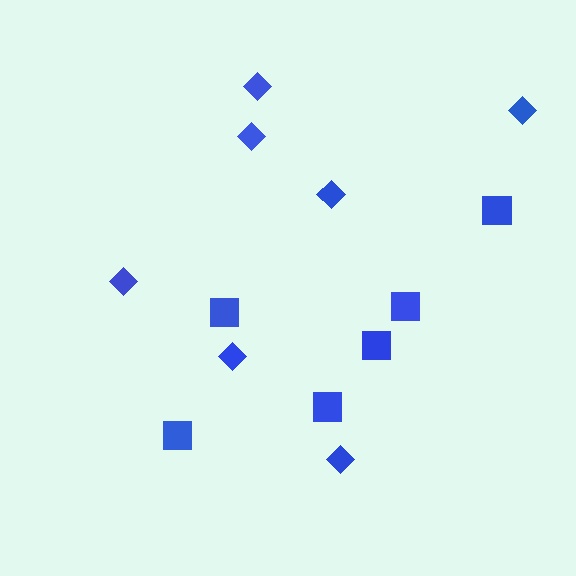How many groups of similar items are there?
There are 2 groups: one group of squares (6) and one group of diamonds (7).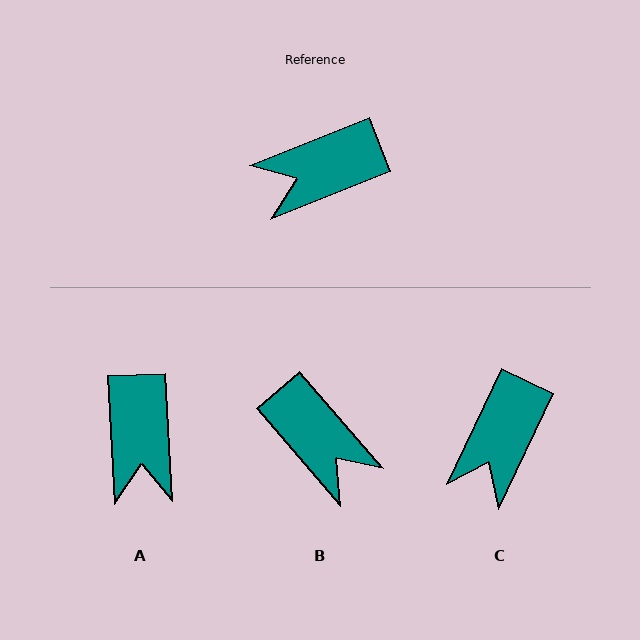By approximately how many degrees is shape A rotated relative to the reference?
Approximately 71 degrees counter-clockwise.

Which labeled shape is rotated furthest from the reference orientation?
B, about 109 degrees away.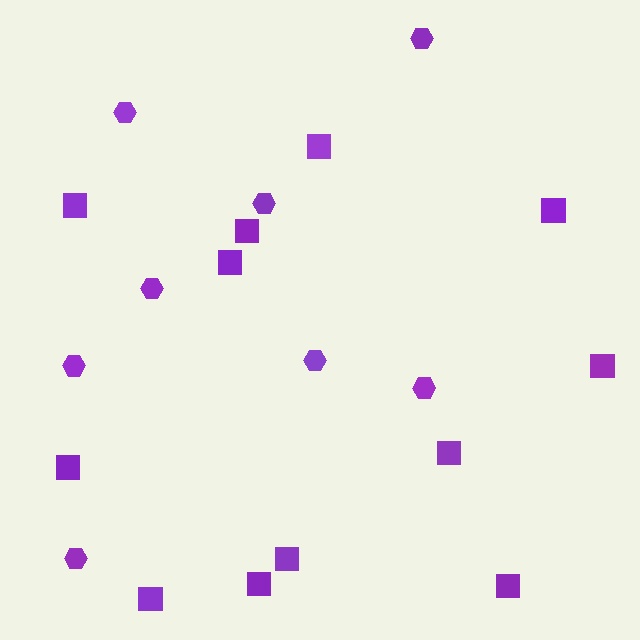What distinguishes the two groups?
There are 2 groups: one group of hexagons (8) and one group of squares (12).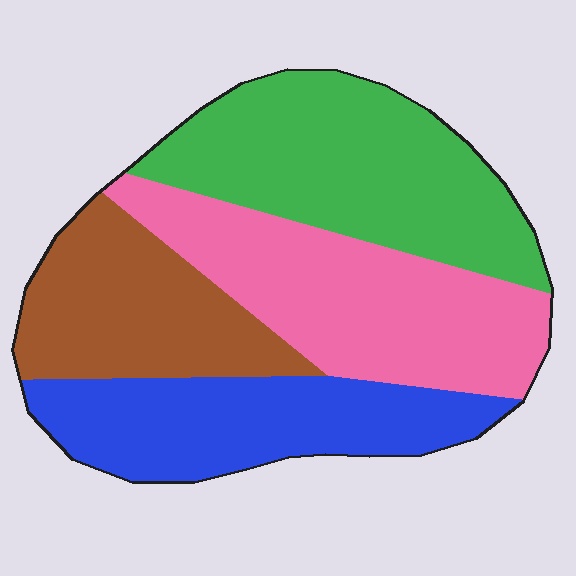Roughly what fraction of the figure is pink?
Pink takes up about one quarter (1/4) of the figure.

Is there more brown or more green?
Green.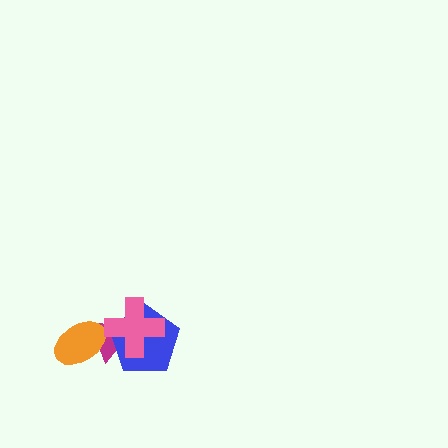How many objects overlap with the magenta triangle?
3 objects overlap with the magenta triangle.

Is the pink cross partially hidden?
No, no other shape covers it.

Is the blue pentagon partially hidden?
Yes, it is partially covered by another shape.